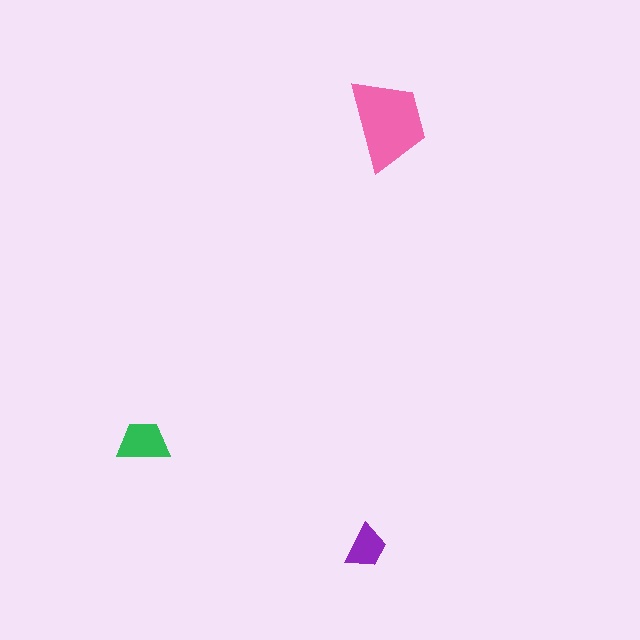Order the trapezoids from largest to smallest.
the pink one, the green one, the purple one.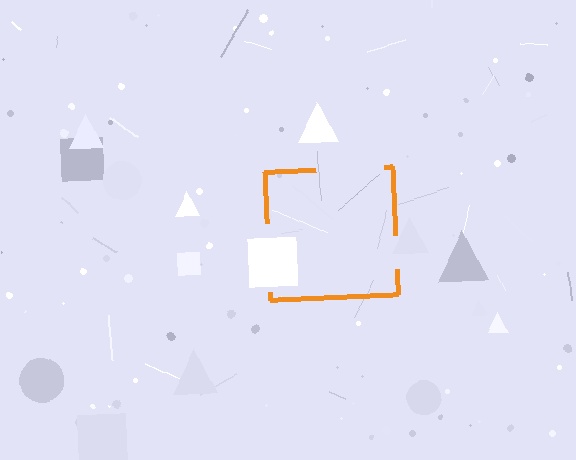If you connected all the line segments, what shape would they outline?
They would outline a square.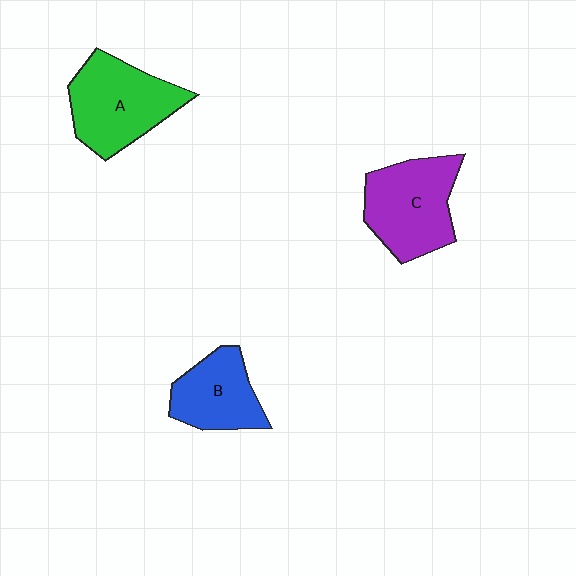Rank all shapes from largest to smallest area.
From largest to smallest: A (green), C (purple), B (blue).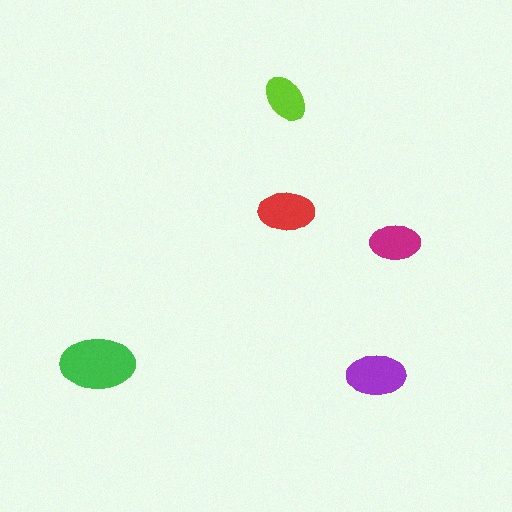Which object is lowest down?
The purple ellipse is bottommost.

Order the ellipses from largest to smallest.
the green one, the purple one, the red one, the magenta one, the lime one.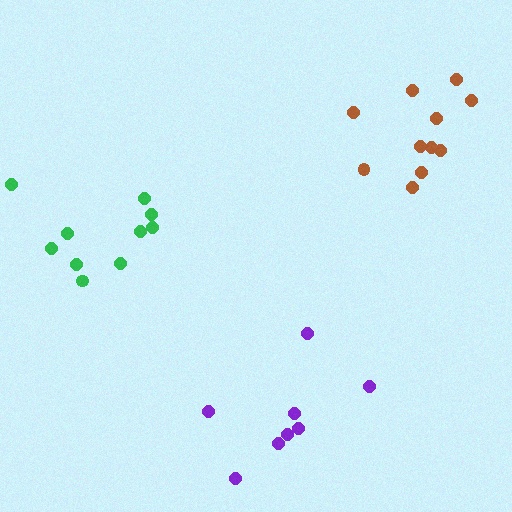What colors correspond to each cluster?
The clusters are colored: purple, green, brown.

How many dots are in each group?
Group 1: 8 dots, Group 2: 10 dots, Group 3: 11 dots (29 total).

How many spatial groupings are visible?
There are 3 spatial groupings.